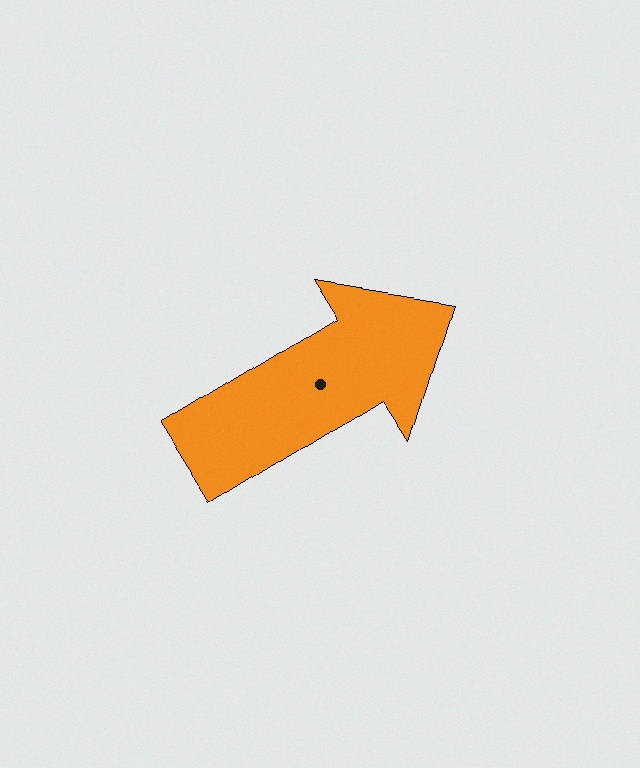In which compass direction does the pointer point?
Northeast.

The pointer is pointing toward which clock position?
Roughly 2 o'clock.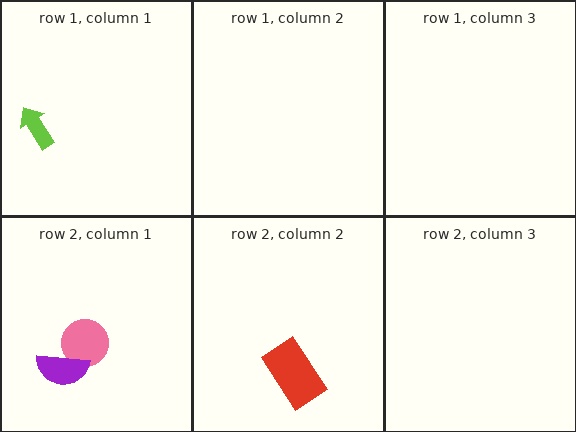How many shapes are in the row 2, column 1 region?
2.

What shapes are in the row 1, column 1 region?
The lime arrow.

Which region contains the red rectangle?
The row 2, column 2 region.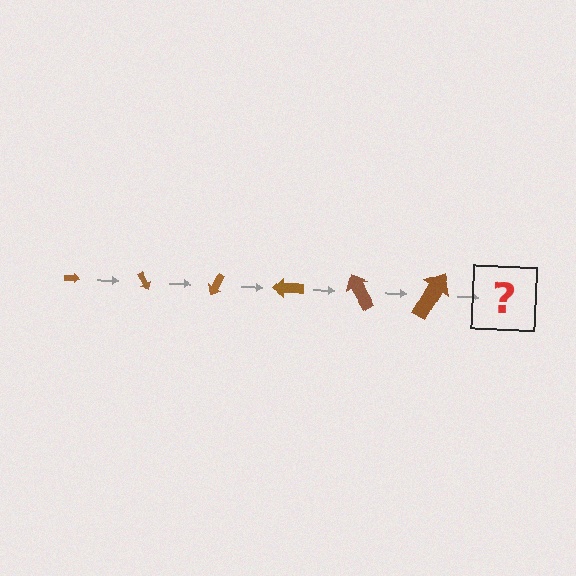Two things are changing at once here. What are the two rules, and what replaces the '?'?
The two rules are that the arrow grows larger each step and it rotates 60 degrees each step. The '?' should be an arrow, larger than the previous one and rotated 360 degrees from the start.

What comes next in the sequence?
The next element should be an arrow, larger than the previous one and rotated 360 degrees from the start.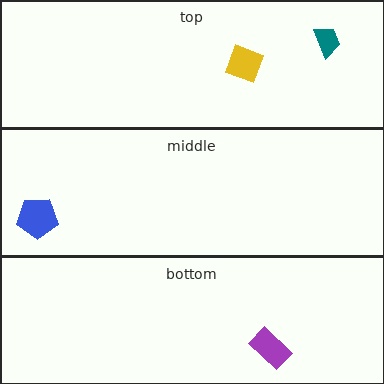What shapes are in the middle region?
The blue pentagon.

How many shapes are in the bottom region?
1.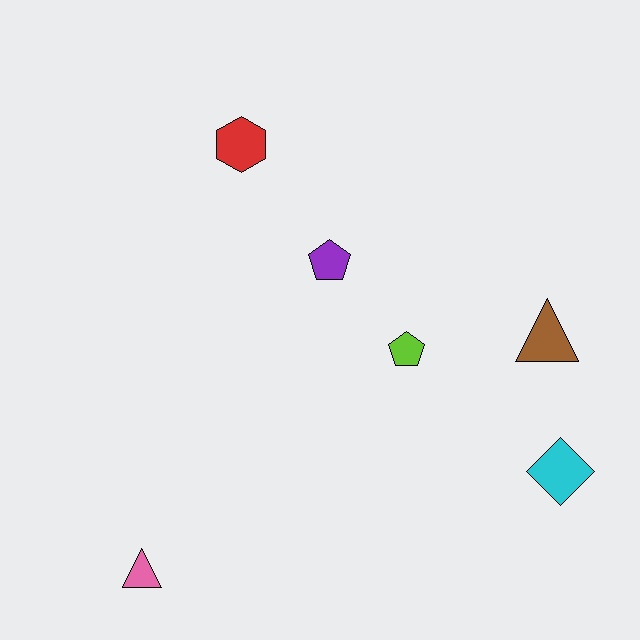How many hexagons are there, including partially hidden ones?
There is 1 hexagon.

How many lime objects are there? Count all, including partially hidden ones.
There is 1 lime object.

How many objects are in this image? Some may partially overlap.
There are 6 objects.